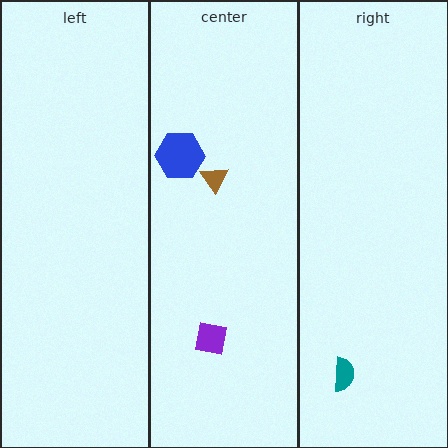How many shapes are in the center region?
3.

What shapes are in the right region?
The teal semicircle.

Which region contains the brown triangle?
The center region.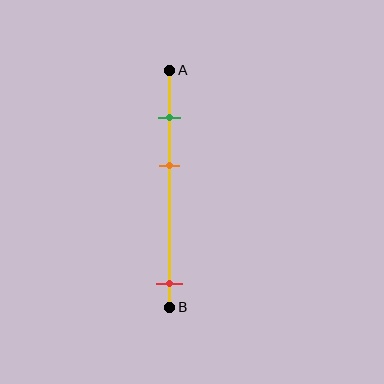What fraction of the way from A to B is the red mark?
The red mark is approximately 90% (0.9) of the way from A to B.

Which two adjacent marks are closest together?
The green and orange marks are the closest adjacent pair.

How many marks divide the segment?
There are 3 marks dividing the segment.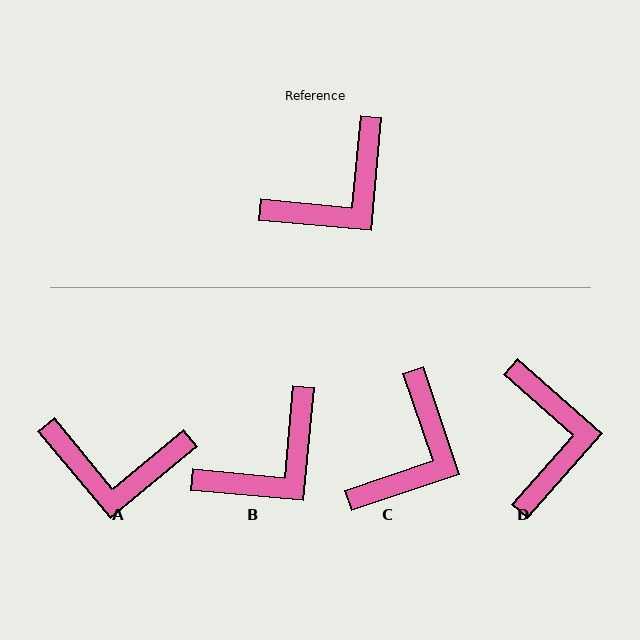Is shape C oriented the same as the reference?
No, it is off by about 24 degrees.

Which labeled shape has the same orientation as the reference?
B.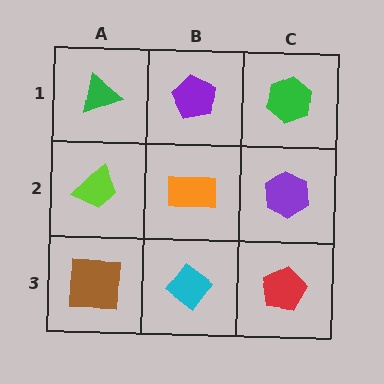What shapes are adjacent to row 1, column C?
A purple hexagon (row 2, column C), a purple pentagon (row 1, column B).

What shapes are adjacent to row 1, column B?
An orange rectangle (row 2, column B), a green triangle (row 1, column A), a green hexagon (row 1, column C).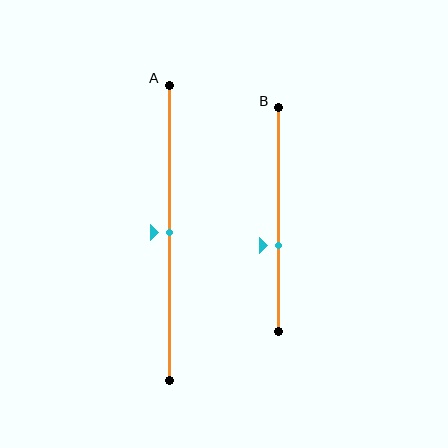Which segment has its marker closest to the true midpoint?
Segment A has its marker closest to the true midpoint.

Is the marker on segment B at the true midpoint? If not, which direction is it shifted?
No, the marker on segment B is shifted downward by about 11% of the segment length.